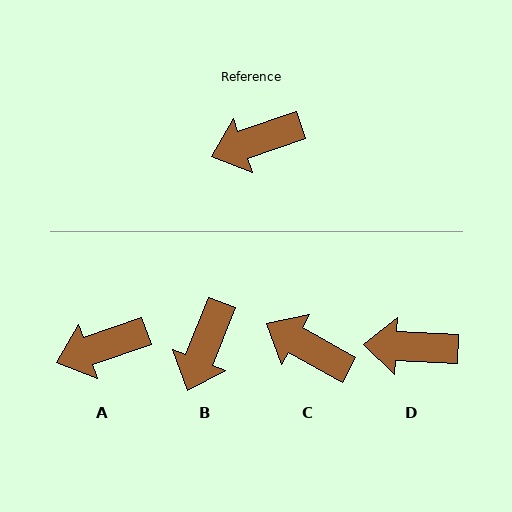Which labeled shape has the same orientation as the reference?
A.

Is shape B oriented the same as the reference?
No, it is off by about 49 degrees.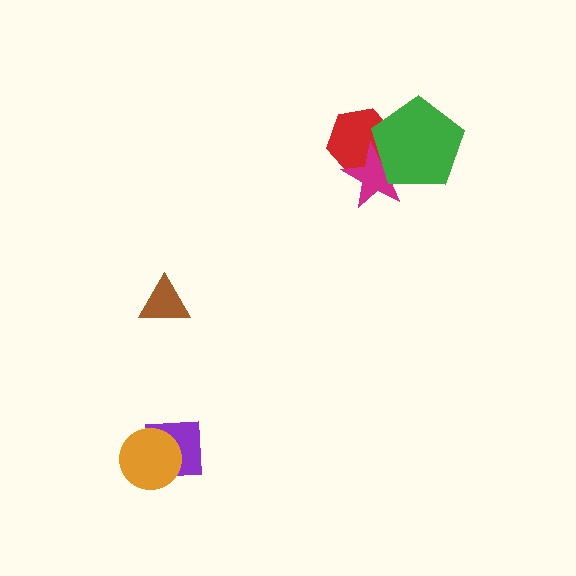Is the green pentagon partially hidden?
No, no other shape covers it.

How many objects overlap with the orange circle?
1 object overlaps with the orange circle.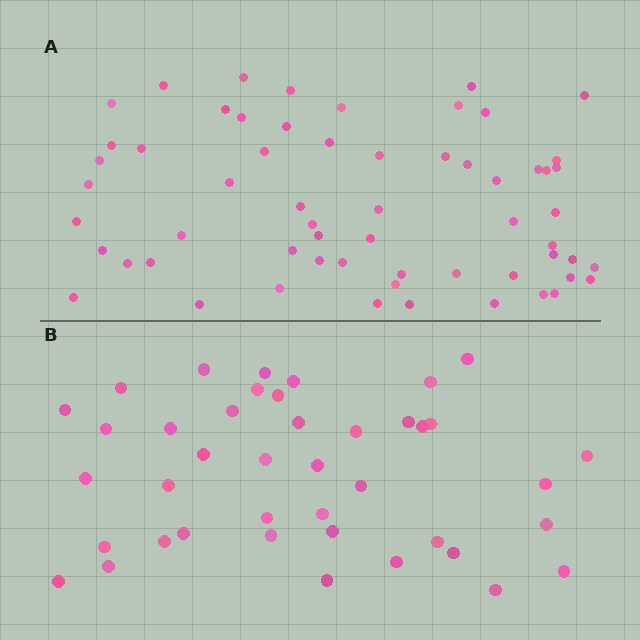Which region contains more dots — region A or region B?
Region A (the top region) has more dots.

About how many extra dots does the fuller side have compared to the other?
Region A has approximately 20 more dots than region B.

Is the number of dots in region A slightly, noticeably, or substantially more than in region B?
Region A has substantially more. The ratio is roughly 1.5 to 1.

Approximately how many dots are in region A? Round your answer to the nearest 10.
About 60 dots.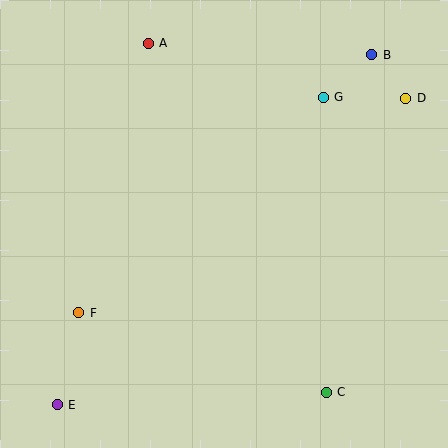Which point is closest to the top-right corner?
Point B is closest to the top-right corner.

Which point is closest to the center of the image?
Point G at (323, 97) is closest to the center.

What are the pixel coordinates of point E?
Point E is at (57, 405).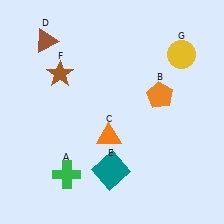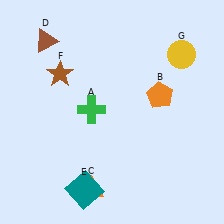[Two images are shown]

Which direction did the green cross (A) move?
The green cross (A) moved up.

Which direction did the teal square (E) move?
The teal square (E) moved left.